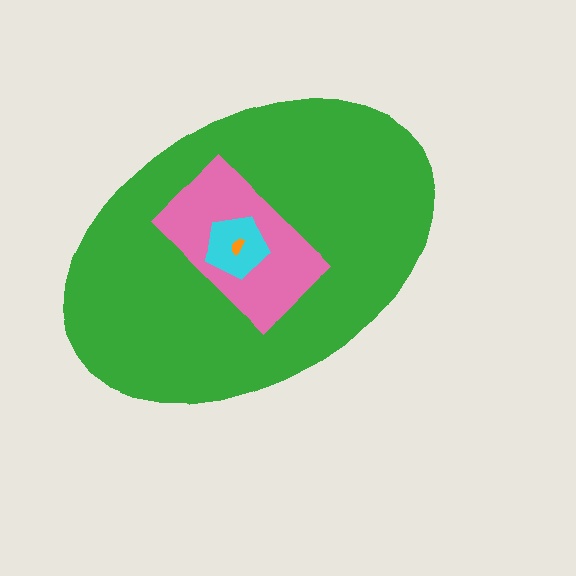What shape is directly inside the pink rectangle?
The cyan pentagon.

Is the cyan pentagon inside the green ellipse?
Yes.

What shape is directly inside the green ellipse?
The pink rectangle.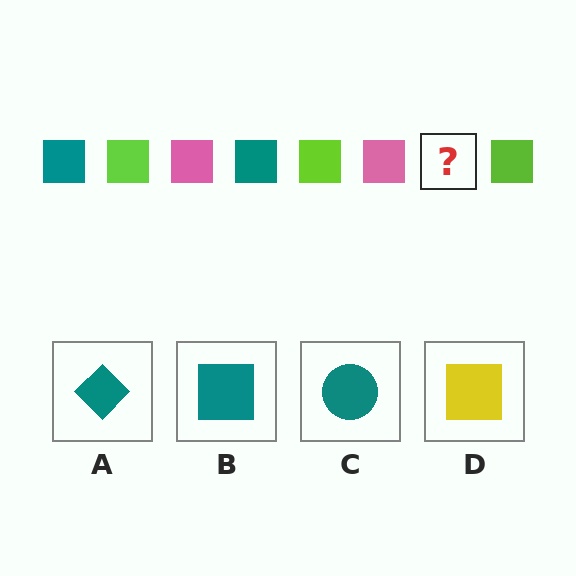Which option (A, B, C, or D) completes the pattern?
B.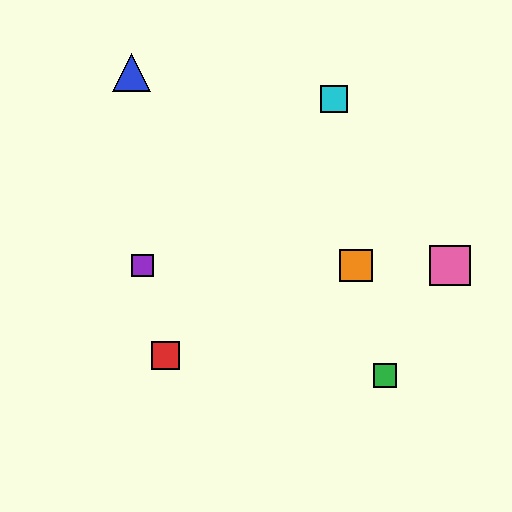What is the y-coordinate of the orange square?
The orange square is at y≈265.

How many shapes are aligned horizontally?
4 shapes (the yellow triangle, the purple square, the orange square, the pink square) are aligned horizontally.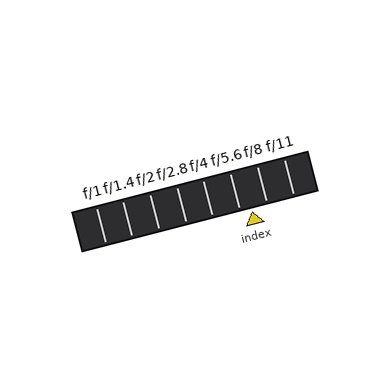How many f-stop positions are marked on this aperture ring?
There are 8 f-stop positions marked.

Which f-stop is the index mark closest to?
The index mark is closest to f/5.6.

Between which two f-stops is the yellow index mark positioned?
The index mark is between f/5.6 and f/8.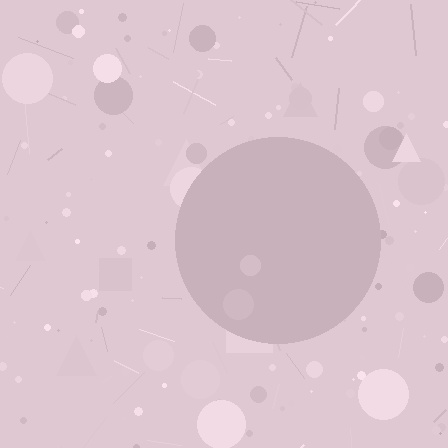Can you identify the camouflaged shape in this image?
The camouflaged shape is a circle.